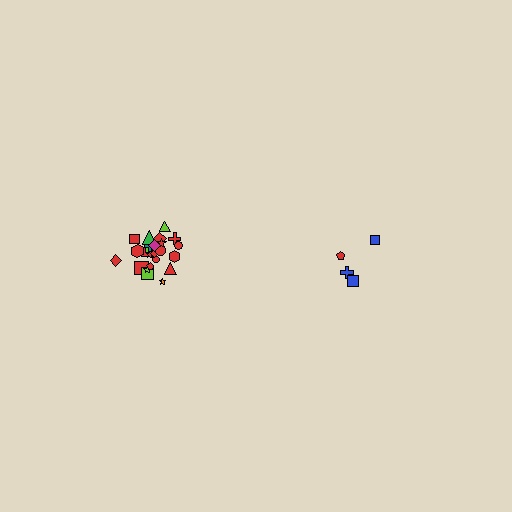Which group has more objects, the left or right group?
The left group.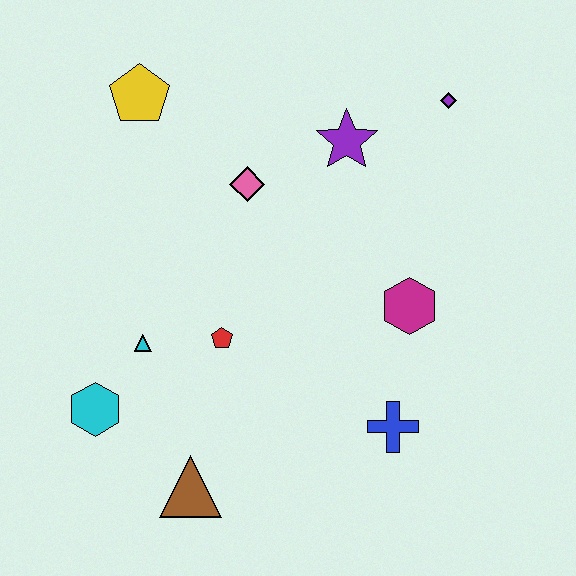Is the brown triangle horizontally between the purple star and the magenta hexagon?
No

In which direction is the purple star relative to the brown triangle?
The purple star is above the brown triangle.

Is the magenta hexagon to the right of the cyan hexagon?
Yes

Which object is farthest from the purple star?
The brown triangle is farthest from the purple star.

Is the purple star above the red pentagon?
Yes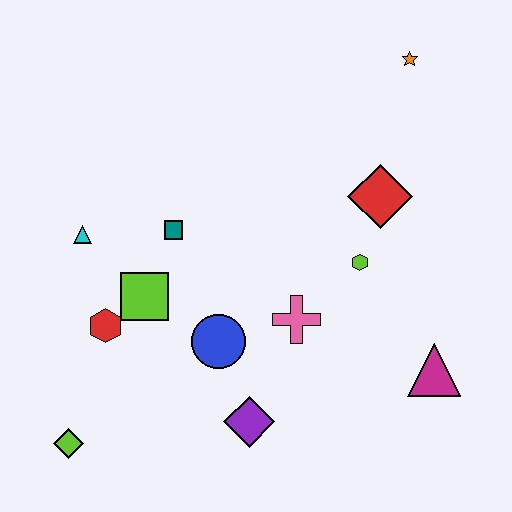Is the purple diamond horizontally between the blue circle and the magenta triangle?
Yes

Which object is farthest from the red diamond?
The lime diamond is farthest from the red diamond.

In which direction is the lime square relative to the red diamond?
The lime square is to the left of the red diamond.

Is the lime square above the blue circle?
Yes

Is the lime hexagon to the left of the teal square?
No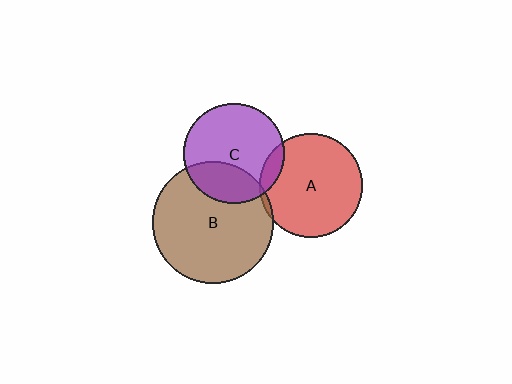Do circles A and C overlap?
Yes.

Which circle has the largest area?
Circle B (brown).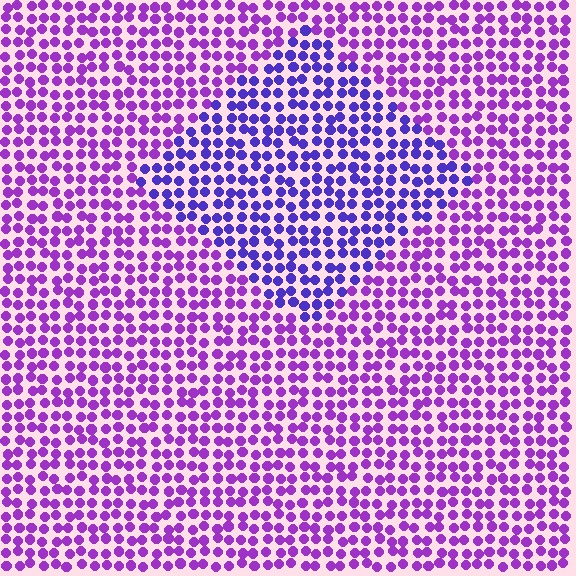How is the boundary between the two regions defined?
The boundary is defined purely by a slight shift in hue (about 34 degrees). Spacing, size, and orientation are identical on both sides.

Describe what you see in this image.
The image is filled with small purple elements in a uniform arrangement. A diamond-shaped region is visible where the elements are tinted to a slightly different hue, forming a subtle color boundary.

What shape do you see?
I see a diamond.